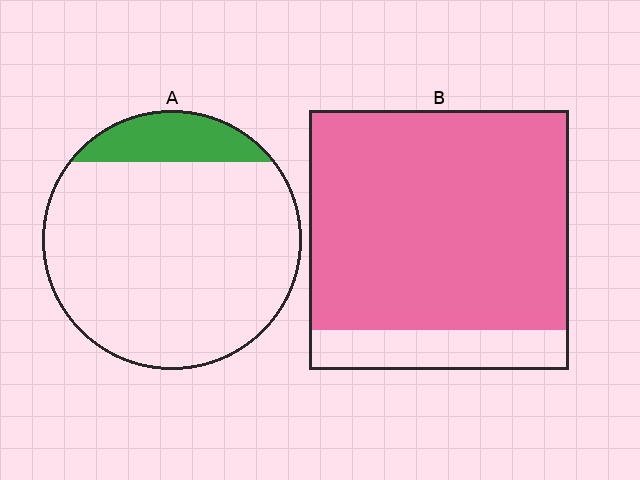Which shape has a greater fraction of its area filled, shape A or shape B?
Shape B.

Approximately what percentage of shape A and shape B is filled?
A is approximately 15% and B is approximately 85%.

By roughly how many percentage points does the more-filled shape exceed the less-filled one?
By roughly 70 percentage points (B over A).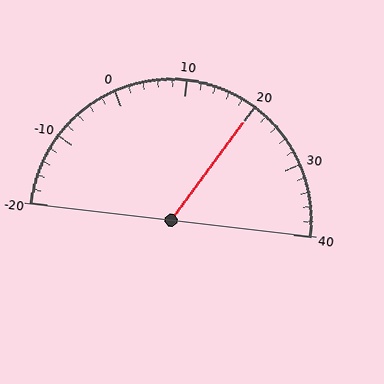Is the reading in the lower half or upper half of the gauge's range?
The reading is in the upper half of the range (-20 to 40).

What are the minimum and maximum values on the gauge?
The gauge ranges from -20 to 40.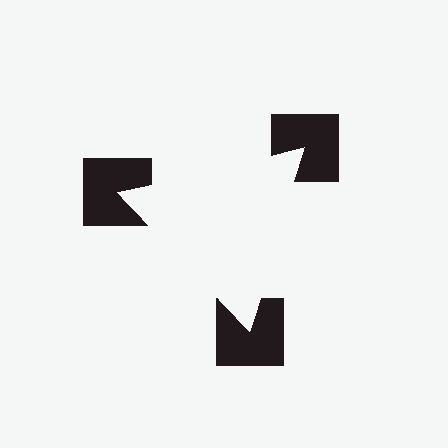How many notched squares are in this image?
There are 3 — one at each vertex of the illusory triangle.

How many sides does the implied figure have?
3 sides.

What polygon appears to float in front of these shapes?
An illusory triangle — its edges are inferred from the aligned wedge cuts in the notched squares, not physically drawn.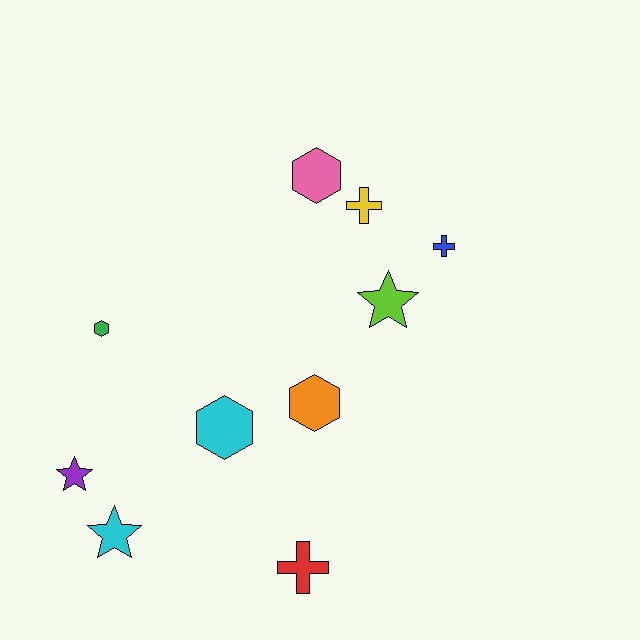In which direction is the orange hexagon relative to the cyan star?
The orange hexagon is to the right of the cyan star.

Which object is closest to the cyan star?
The purple star is closest to the cyan star.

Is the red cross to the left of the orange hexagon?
Yes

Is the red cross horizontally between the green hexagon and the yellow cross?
Yes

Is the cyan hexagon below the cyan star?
No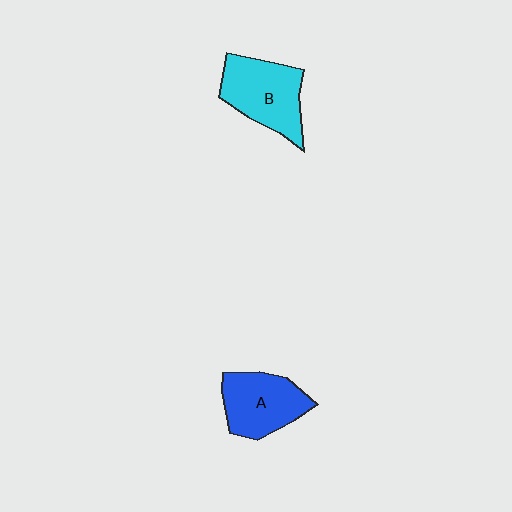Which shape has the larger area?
Shape B (cyan).